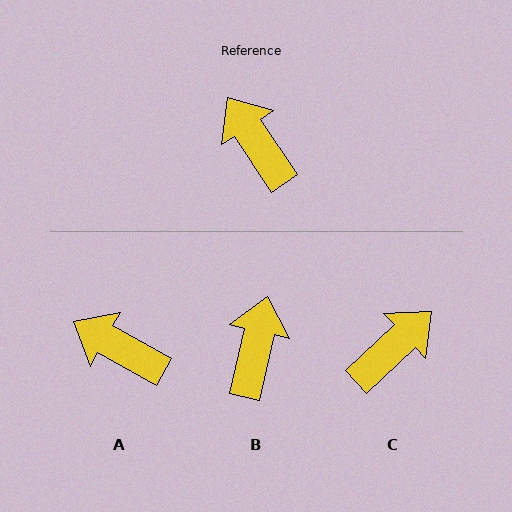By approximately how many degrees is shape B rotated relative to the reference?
Approximately 46 degrees clockwise.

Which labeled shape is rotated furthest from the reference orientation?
C, about 81 degrees away.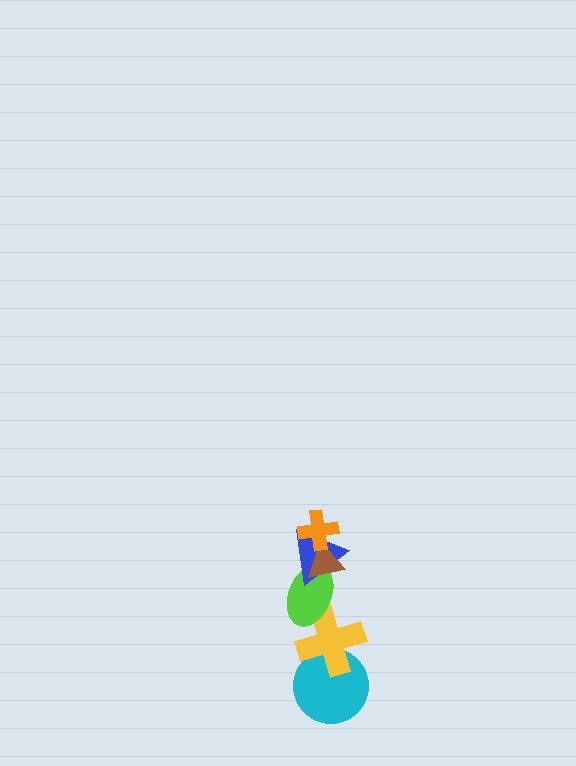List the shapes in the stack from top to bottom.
From top to bottom: the orange cross, the brown triangle, the blue triangle, the lime ellipse, the yellow cross, the cyan circle.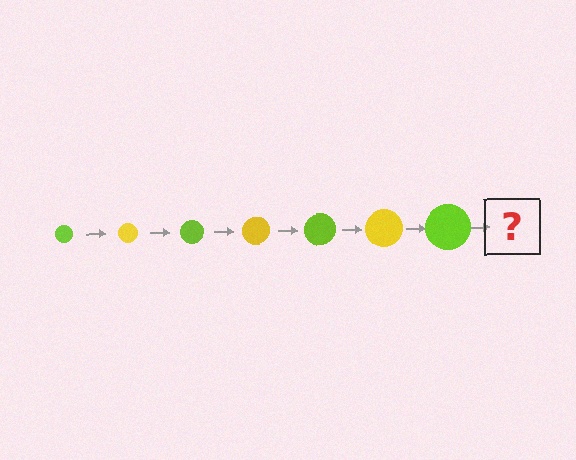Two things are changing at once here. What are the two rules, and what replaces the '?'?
The two rules are that the circle grows larger each step and the color cycles through lime and yellow. The '?' should be a yellow circle, larger than the previous one.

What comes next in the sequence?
The next element should be a yellow circle, larger than the previous one.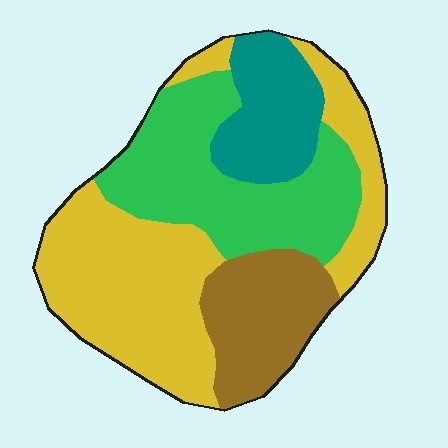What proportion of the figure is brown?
Brown covers 17% of the figure.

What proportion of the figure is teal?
Teal takes up about one eighth (1/8) of the figure.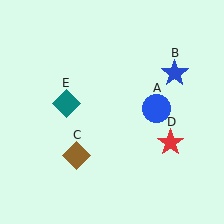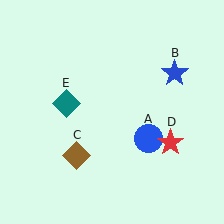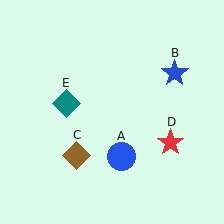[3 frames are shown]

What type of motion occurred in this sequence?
The blue circle (object A) rotated clockwise around the center of the scene.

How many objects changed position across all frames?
1 object changed position: blue circle (object A).